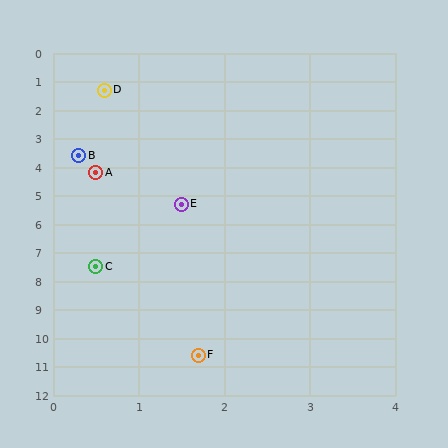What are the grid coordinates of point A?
Point A is at approximately (0.5, 4.2).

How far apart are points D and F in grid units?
Points D and F are about 9.4 grid units apart.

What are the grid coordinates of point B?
Point B is at approximately (0.3, 3.6).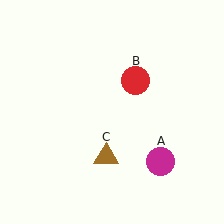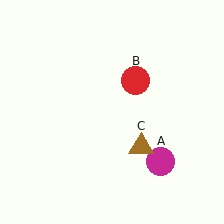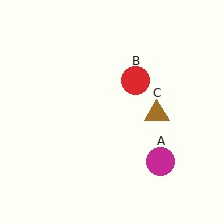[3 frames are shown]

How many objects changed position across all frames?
1 object changed position: brown triangle (object C).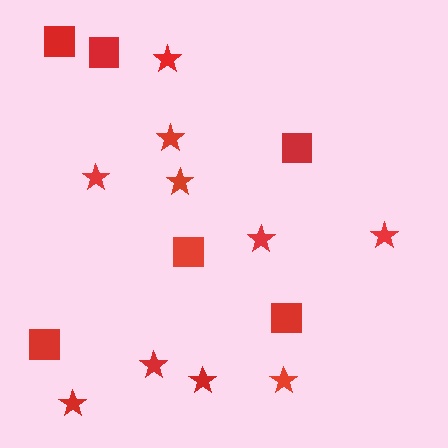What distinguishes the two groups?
There are 2 groups: one group of stars (10) and one group of squares (6).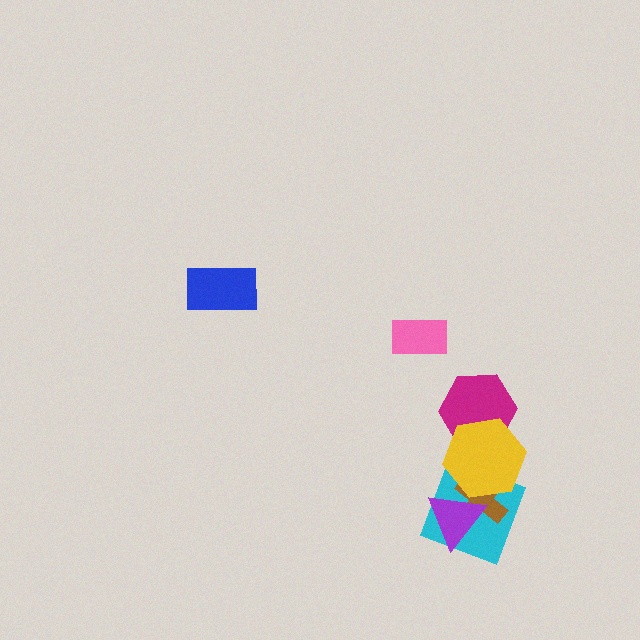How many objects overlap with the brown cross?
3 objects overlap with the brown cross.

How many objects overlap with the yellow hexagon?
4 objects overlap with the yellow hexagon.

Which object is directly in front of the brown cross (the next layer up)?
The yellow hexagon is directly in front of the brown cross.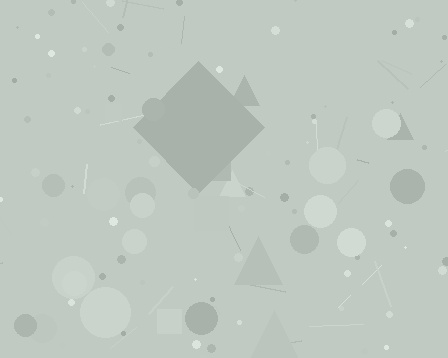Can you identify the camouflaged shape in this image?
The camouflaged shape is a diamond.